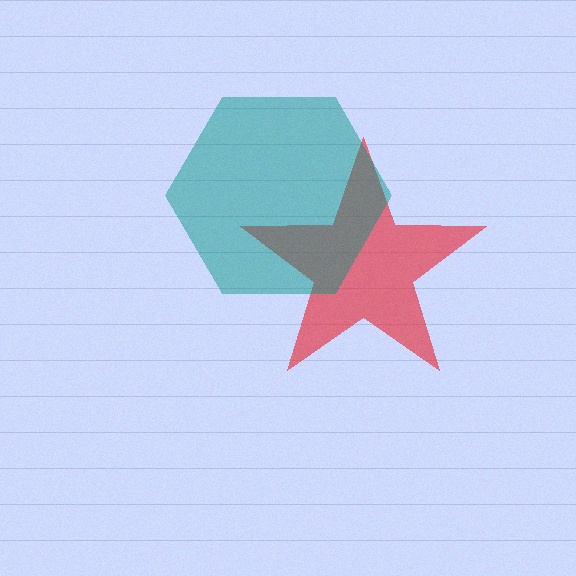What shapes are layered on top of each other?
The layered shapes are: a red star, a teal hexagon.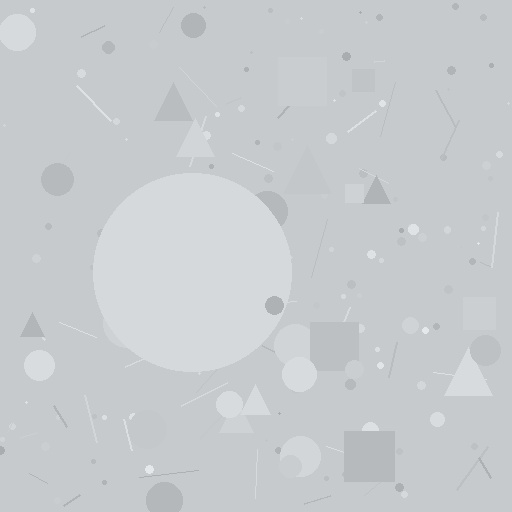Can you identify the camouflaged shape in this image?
The camouflaged shape is a circle.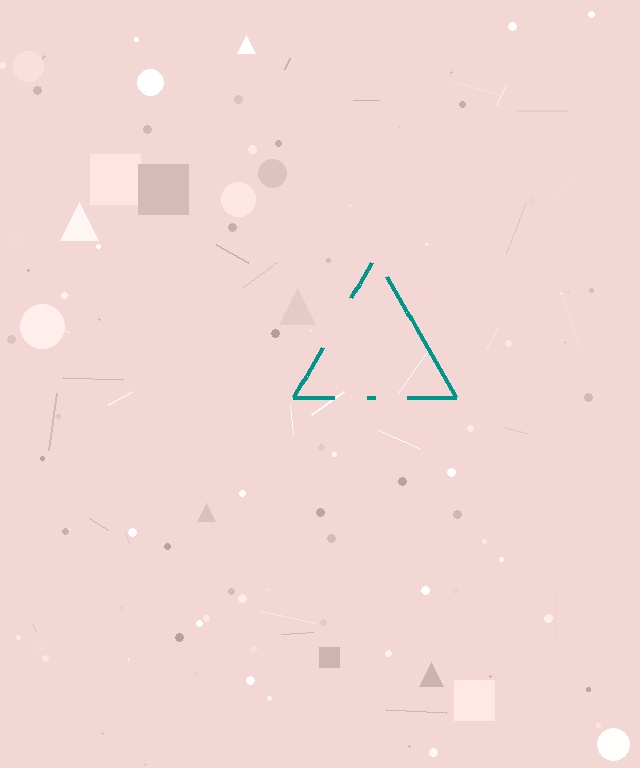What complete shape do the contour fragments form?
The contour fragments form a triangle.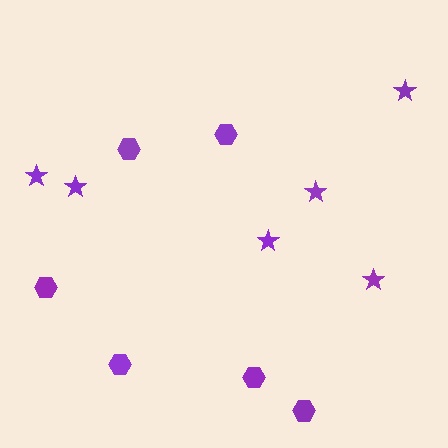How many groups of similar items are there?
There are 2 groups: one group of stars (6) and one group of hexagons (6).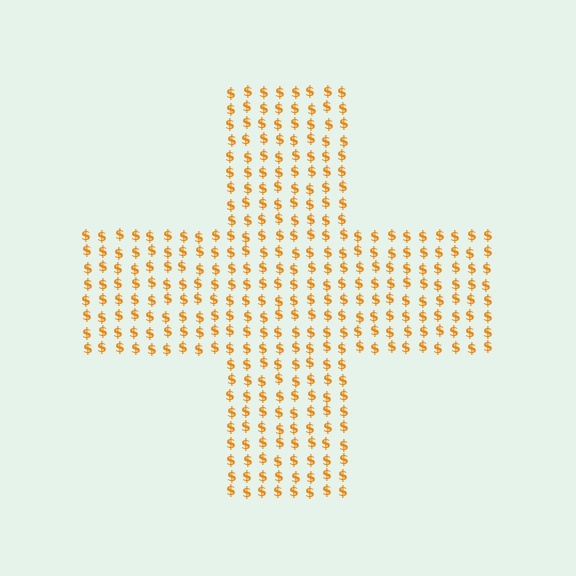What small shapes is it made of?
It is made of small dollar signs.